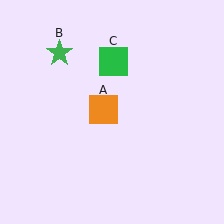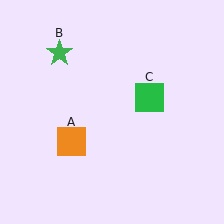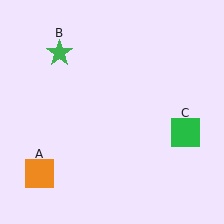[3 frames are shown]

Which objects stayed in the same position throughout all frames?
Green star (object B) remained stationary.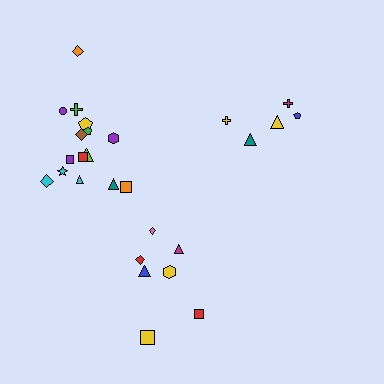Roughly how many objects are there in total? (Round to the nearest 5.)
Roughly 25 objects in total.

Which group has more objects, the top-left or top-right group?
The top-left group.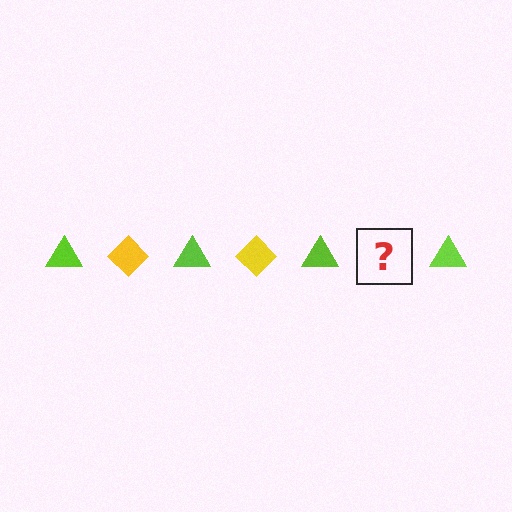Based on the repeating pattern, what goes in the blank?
The blank should be a yellow diamond.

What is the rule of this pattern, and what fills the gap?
The rule is that the pattern alternates between lime triangle and yellow diamond. The gap should be filled with a yellow diamond.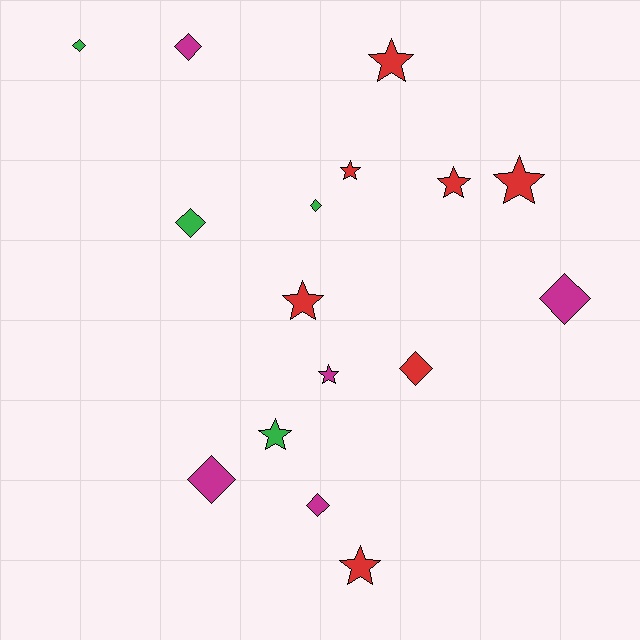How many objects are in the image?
There are 16 objects.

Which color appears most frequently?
Red, with 7 objects.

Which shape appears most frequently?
Star, with 8 objects.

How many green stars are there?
There is 1 green star.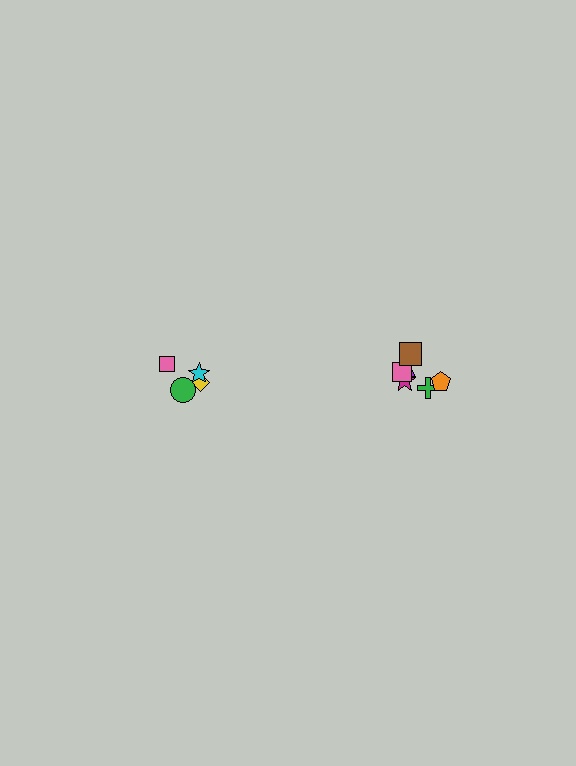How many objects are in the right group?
There are 6 objects.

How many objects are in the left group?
There are 4 objects.